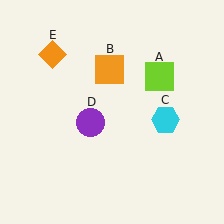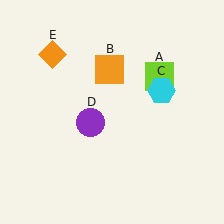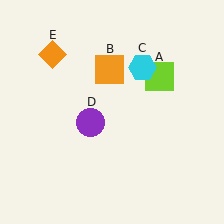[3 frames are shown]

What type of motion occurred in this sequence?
The cyan hexagon (object C) rotated counterclockwise around the center of the scene.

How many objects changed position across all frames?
1 object changed position: cyan hexagon (object C).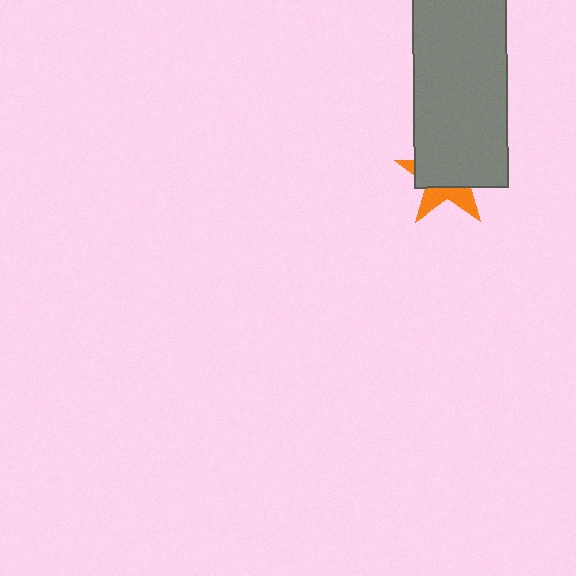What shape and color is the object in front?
The object in front is a gray rectangle.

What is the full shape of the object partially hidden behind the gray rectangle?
The partially hidden object is an orange star.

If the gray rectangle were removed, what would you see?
You would see the complete orange star.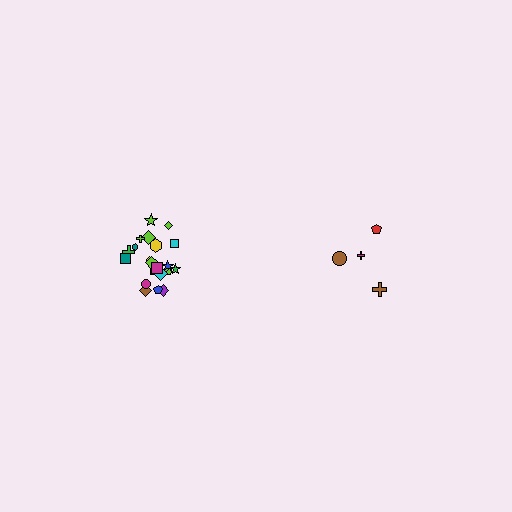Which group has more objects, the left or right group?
The left group.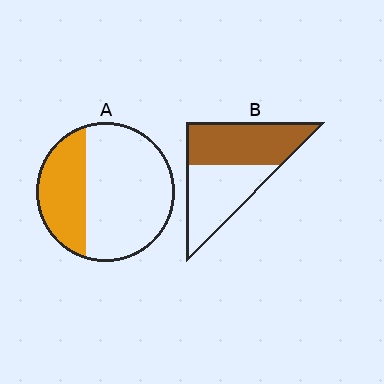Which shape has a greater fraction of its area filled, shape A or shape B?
Shape B.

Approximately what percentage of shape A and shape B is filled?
A is approximately 30% and B is approximately 50%.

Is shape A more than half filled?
No.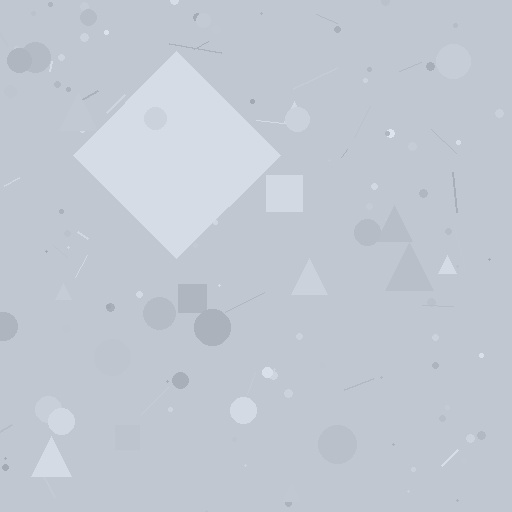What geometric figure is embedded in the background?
A diamond is embedded in the background.